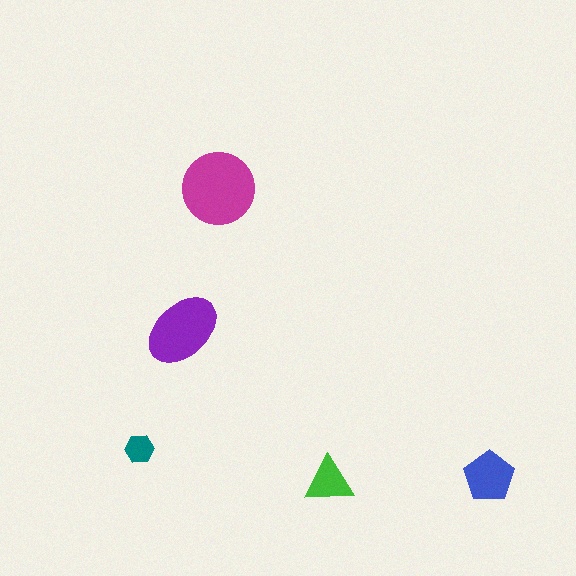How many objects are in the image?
There are 5 objects in the image.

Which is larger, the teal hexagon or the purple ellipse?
The purple ellipse.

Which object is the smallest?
The teal hexagon.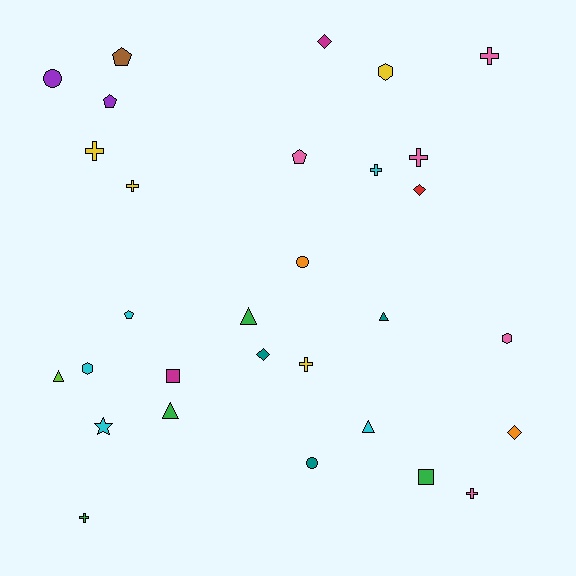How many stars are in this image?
There is 1 star.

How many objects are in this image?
There are 30 objects.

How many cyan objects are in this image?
There are 5 cyan objects.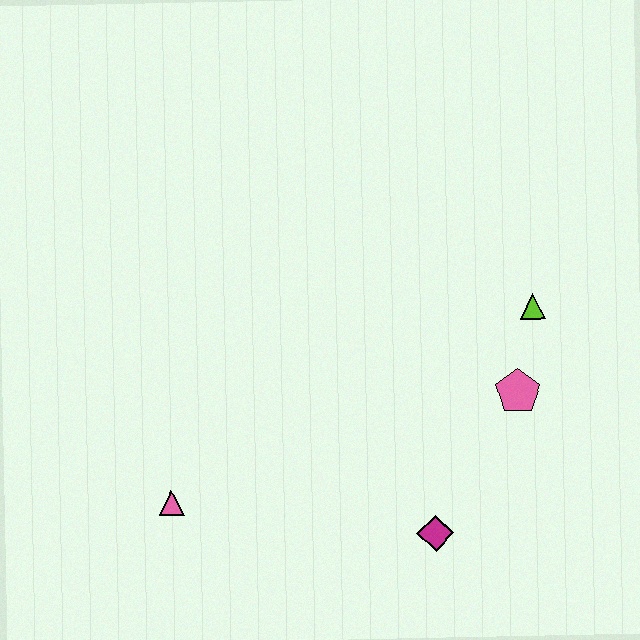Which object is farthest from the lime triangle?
The pink triangle is farthest from the lime triangle.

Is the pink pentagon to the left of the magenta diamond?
No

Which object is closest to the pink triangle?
The magenta diamond is closest to the pink triangle.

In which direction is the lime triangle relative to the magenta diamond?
The lime triangle is above the magenta diamond.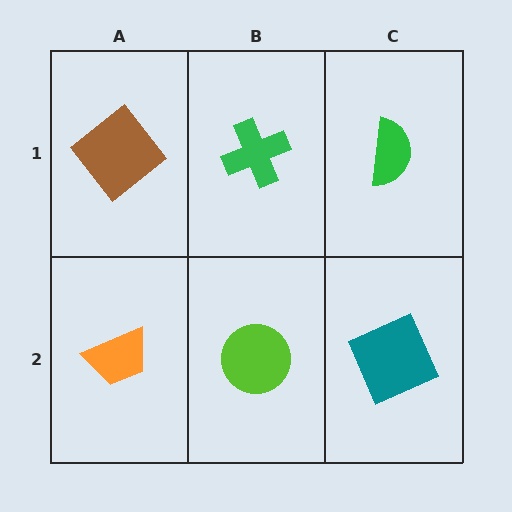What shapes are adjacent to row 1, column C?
A teal square (row 2, column C), a green cross (row 1, column B).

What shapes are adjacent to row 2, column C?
A green semicircle (row 1, column C), a lime circle (row 2, column B).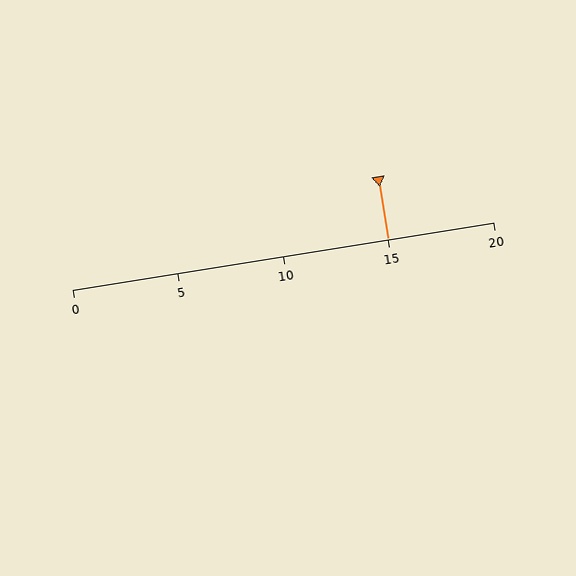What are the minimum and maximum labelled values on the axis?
The axis runs from 0 to 20.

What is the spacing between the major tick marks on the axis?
The major ticks are spaced 5 apart.